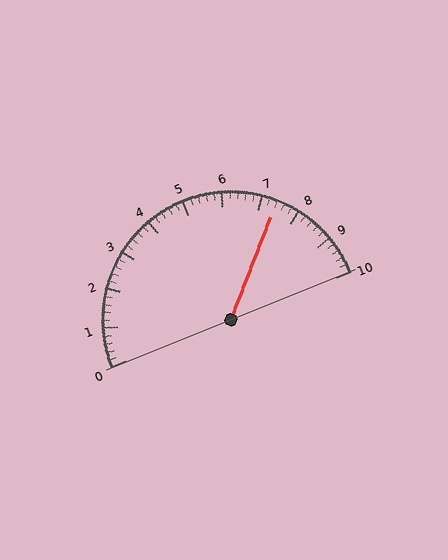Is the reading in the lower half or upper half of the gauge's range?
The reading is in the upper half of the range (0 to 10).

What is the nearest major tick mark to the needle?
The nearest major tick mark is 7.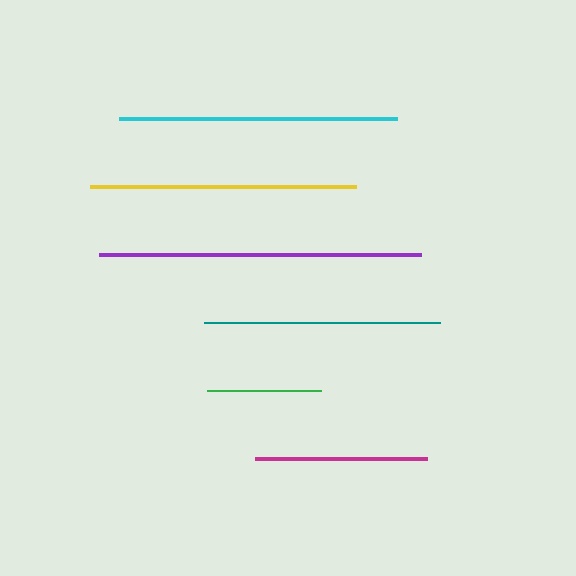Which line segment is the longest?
The purple line is the longest at approximately 321 pixels.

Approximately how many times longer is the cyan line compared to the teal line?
The cyan line is approximately 1.2 times the length of the teal line.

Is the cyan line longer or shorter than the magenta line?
The cyan line is longer than the magenta line.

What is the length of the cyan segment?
The cyan segment is approximately 278 pixels long.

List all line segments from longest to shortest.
From longest to shortest: purple, cyan, yellow, teal, magenta, green.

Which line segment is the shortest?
The green line is the shortest at approximately 114 pixels.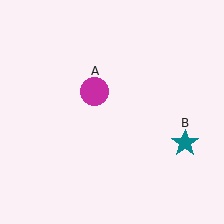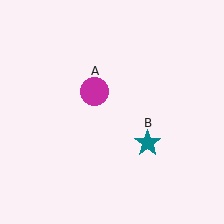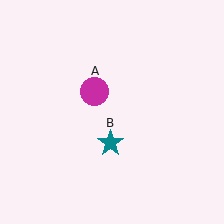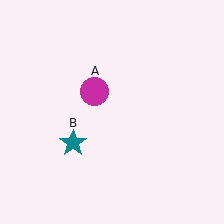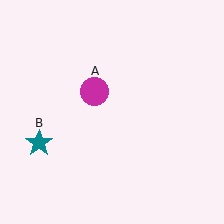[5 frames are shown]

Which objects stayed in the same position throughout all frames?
Magenta circle (object A) remained stationary.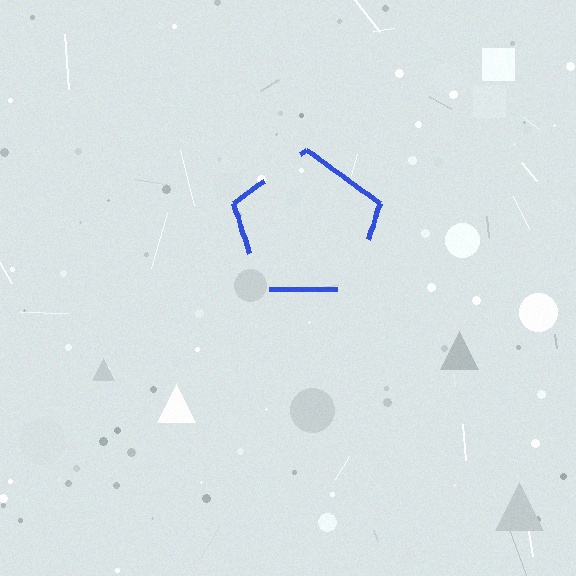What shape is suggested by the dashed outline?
The dashed outline suggests a pentagon.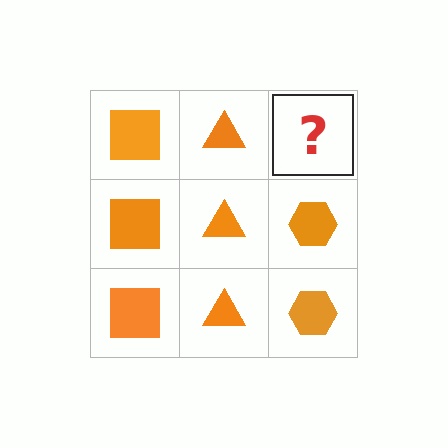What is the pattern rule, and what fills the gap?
The rule is that each column has a consistent shape. The gap should be filled with an orange hexagon.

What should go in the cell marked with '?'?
The missing cell should contain an orange hexagon.